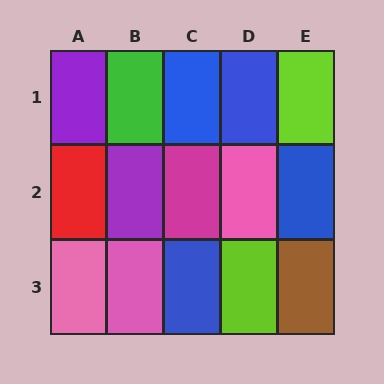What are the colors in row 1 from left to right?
Purple, green, blue, blue, lime.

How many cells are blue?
4 cells are blue.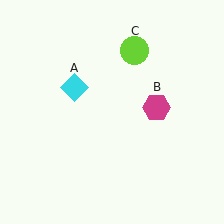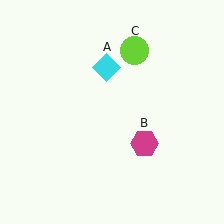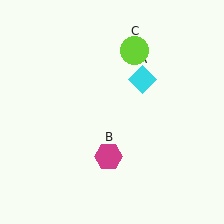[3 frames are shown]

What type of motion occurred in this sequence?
The cyan diamond (object A), magenta hexagon (object B) rotated clockwise around the center of the scene.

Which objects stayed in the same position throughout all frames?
Lime circle (object C) remained stationary.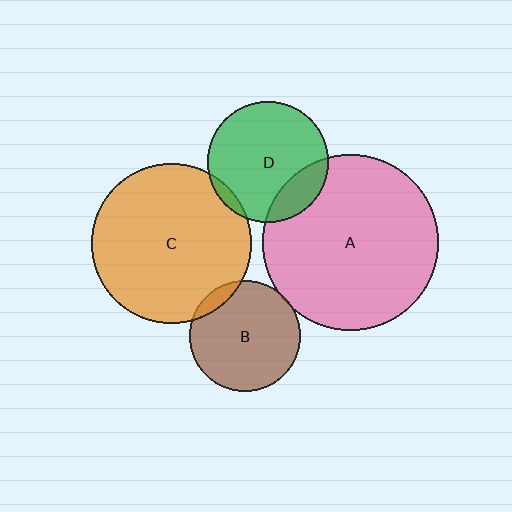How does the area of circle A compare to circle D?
Approximately 2.1 times.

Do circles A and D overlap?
Yes.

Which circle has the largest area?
Circle A (pink).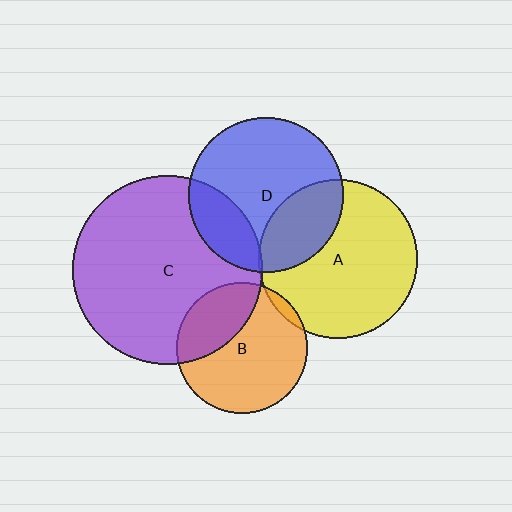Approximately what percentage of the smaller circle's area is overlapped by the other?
Approximately 30%.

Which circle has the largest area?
Circle C (purple).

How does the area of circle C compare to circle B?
Approximately 2.1 times.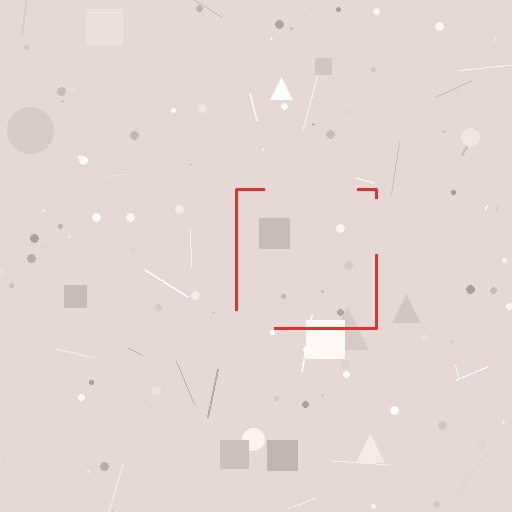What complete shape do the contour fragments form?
The contour fragments form a square.